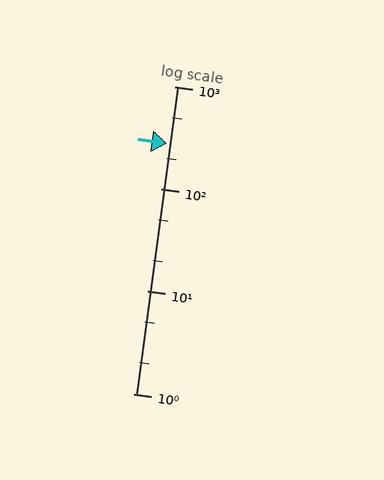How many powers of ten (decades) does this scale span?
The scale spans 3 decades, from 1 to 1000.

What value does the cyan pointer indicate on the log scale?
The pointer indicates approximately 280.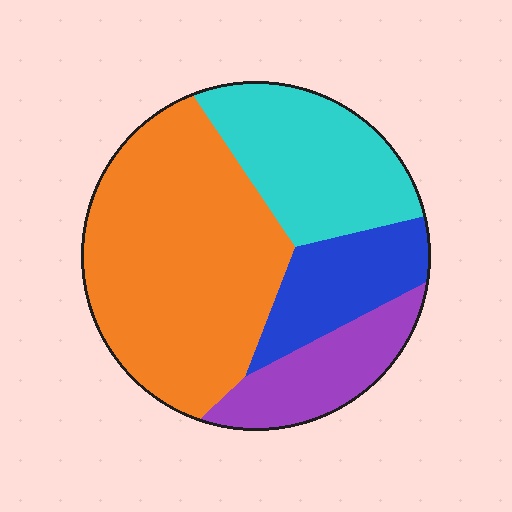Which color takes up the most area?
Orange, at roughly 45%.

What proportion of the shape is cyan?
Cyan takes up about one quarter (1/4) of the shape.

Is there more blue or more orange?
Orange.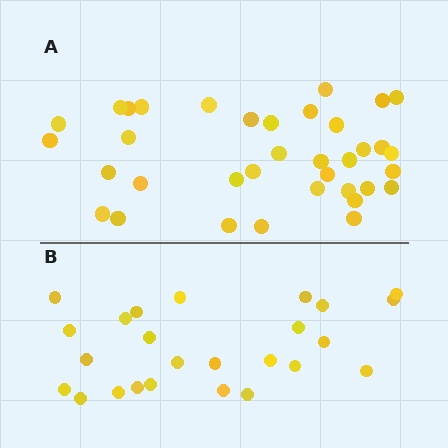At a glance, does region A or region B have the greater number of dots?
Region A (the top region) has more dots.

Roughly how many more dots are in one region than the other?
Region A has roughly 12 or so more dots than region B.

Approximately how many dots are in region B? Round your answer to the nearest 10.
About 20 dots. (The exact count is 25, which rounds to 20.)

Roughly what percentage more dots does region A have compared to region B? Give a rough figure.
About 45% more.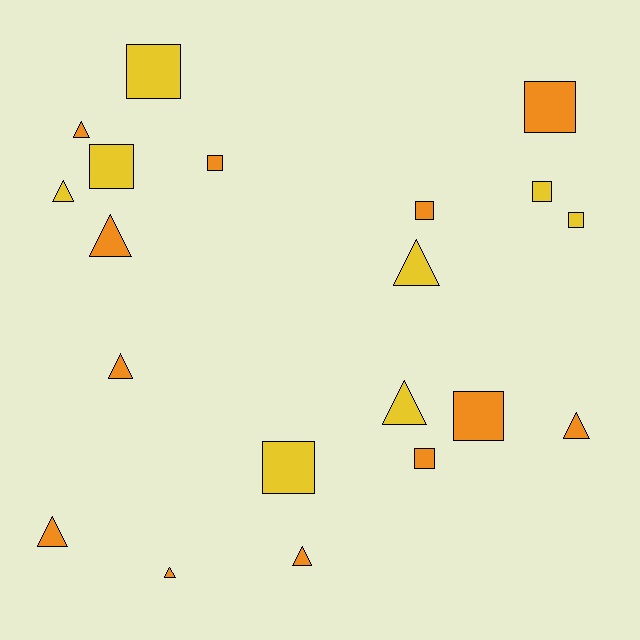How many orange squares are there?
There are 5 orange squares.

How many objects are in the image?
There are 20 objects.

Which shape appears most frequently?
Square, with 10 objects.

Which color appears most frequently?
Orange, with 12 objects.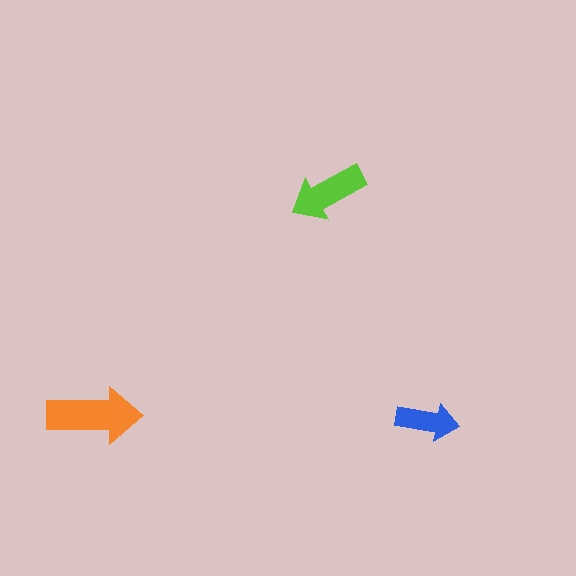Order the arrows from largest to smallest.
the orange one, the lime one, the blue one.